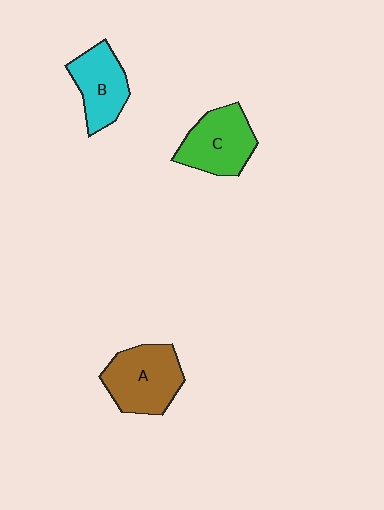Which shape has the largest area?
Shape A (brown).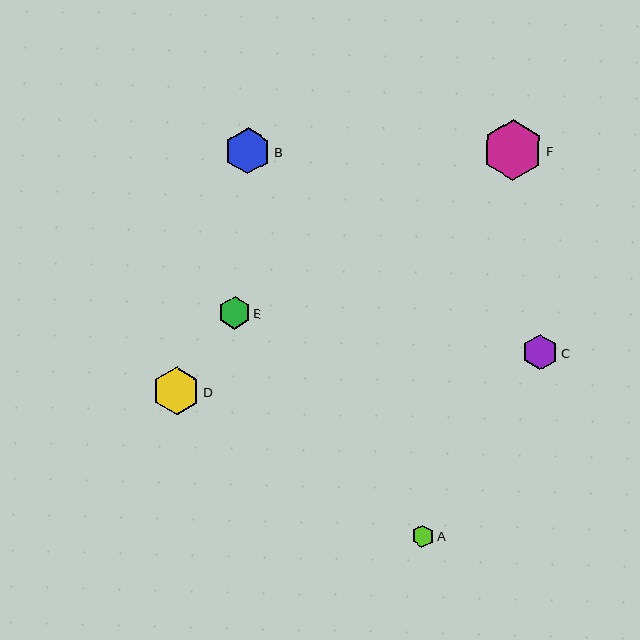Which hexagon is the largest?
Hexagon F is the largest with a size of approximately 61 pixels.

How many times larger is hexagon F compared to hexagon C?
Hexagon F is approximately 1.7 times the size of hexagon C.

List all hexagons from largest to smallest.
From largest to smallest: F, D, B, C, E, A.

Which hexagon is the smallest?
Hexagon A is the smallest with a size of approximately 22 pixels.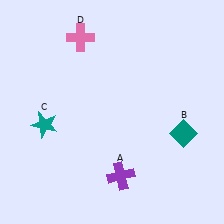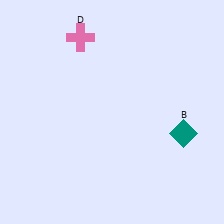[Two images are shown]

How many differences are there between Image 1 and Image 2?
There are 2 differences between the two images.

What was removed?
The teal star (C), the purple cross (A) were removed in Image 2.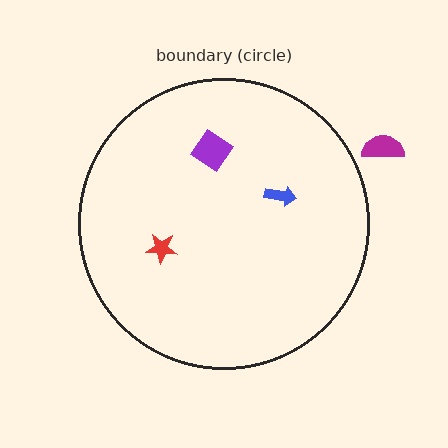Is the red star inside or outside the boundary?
Inside.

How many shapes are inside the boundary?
3 inside, 1 outside.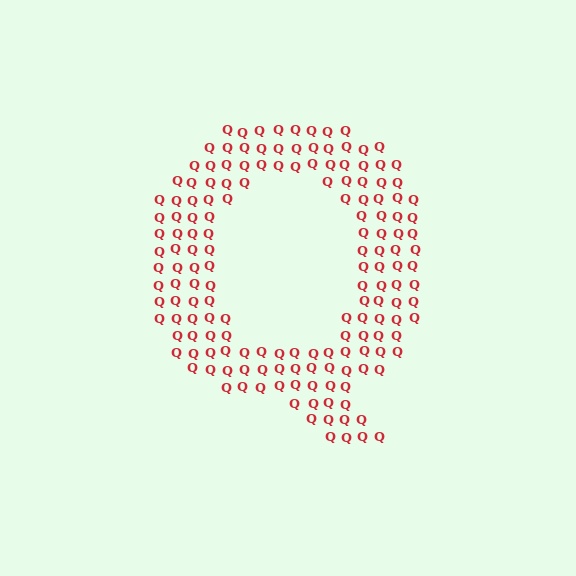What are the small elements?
The small elements are letter Q's.